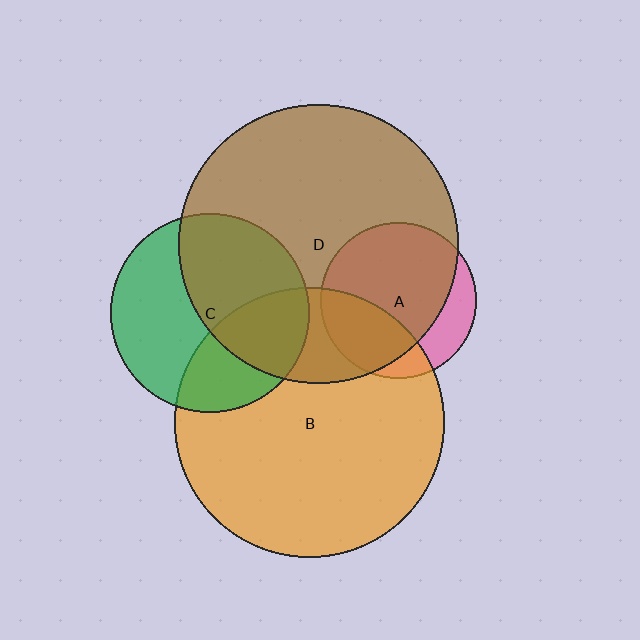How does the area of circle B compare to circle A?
Approximately 3.0 times.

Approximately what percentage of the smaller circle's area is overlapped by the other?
Approximately 25%.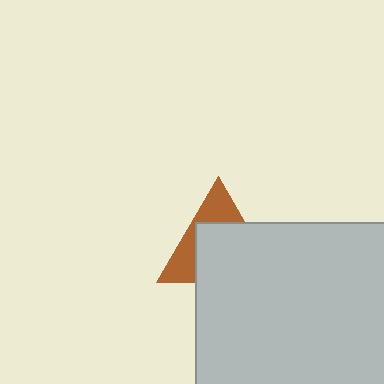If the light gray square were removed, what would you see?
You would see the complete brown triangle.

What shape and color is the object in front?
The object in front is a light gray square.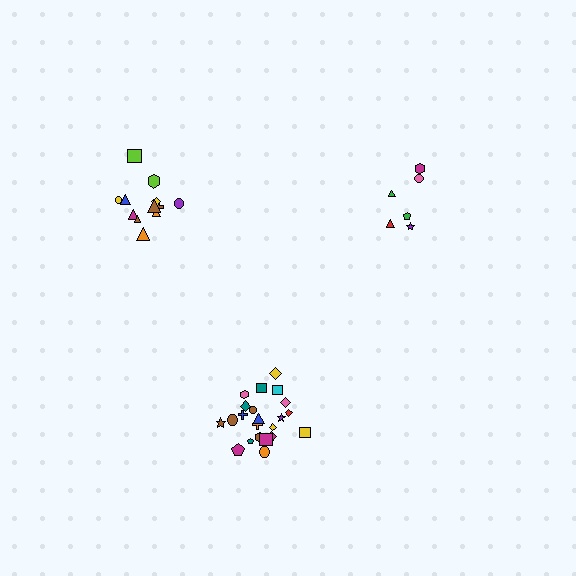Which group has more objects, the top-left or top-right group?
The top-left group.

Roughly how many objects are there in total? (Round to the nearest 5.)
Roughly 40 objects in total.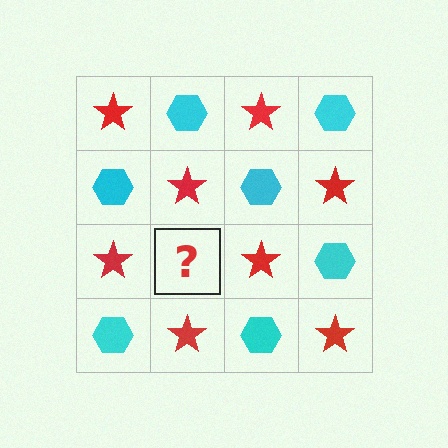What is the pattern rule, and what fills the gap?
The rule is that it alternates red star and cyan hexagon in a checkerboard pattern. The gap should be filled with a cyan hexagon.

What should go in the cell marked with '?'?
The missing cell should contain a cyan hexagon.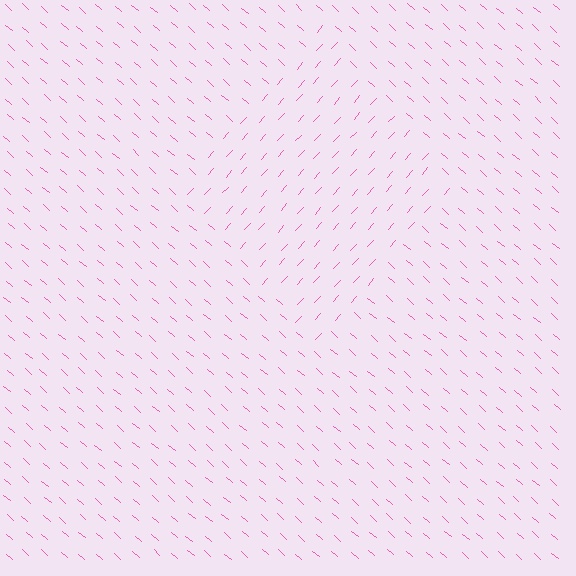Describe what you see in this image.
The image is filled with small pink line segments. A diamond region in the image has lines oriented differently from the surrounding lines, creating a visible texture boundary.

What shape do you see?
I see a diamond.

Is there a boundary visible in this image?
Yes, there is a texture boundary formed by a change in line orientation.